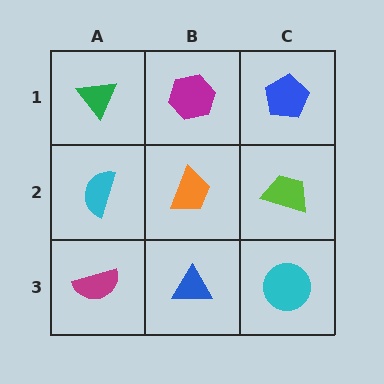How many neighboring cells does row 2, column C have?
3.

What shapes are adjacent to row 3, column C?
A lime trapezoid (row 2, column C), a blue triangle (row 3, column B).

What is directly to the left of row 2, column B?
A cyan semicircle.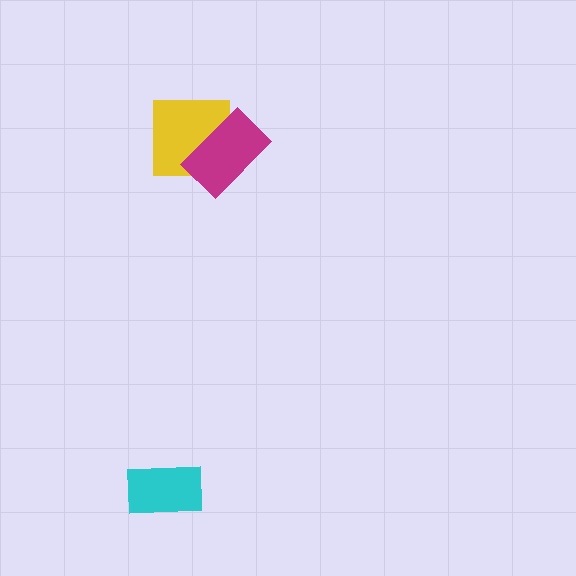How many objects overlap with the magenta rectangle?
1 object overlaps with the magenta rectangle.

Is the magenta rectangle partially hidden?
No, no other shape covers it.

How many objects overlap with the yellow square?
1 object overlaps with the yellow square.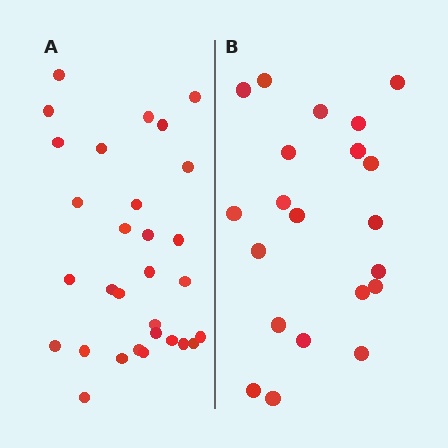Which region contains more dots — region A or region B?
Region A (the left region) has more dots.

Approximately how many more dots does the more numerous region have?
Region A has roughly 8 or so more dots than region B.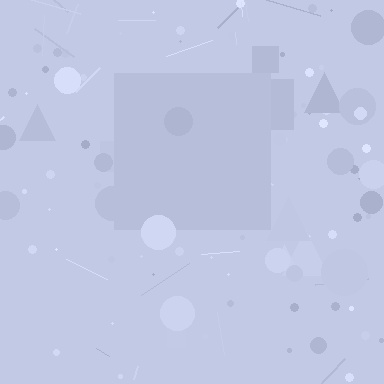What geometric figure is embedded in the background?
A square is embedded in the background.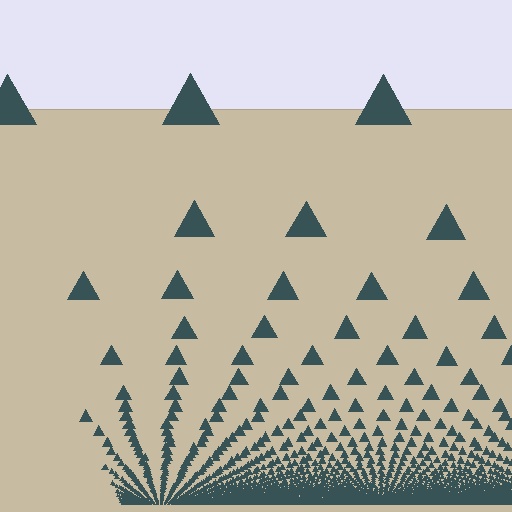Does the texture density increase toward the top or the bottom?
Density increases toward the bottom.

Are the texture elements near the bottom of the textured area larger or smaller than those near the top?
Smaller. The gradient is inverted — elements near the bottom are smaller and denser.